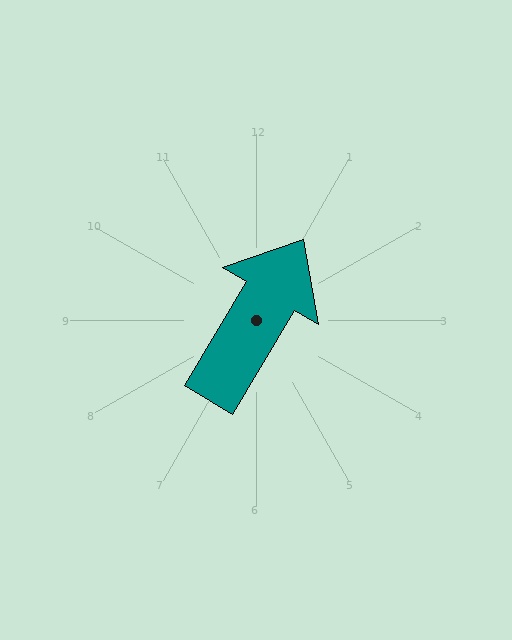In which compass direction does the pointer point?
Northeast.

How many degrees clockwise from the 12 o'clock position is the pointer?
Approximately 31 degrees.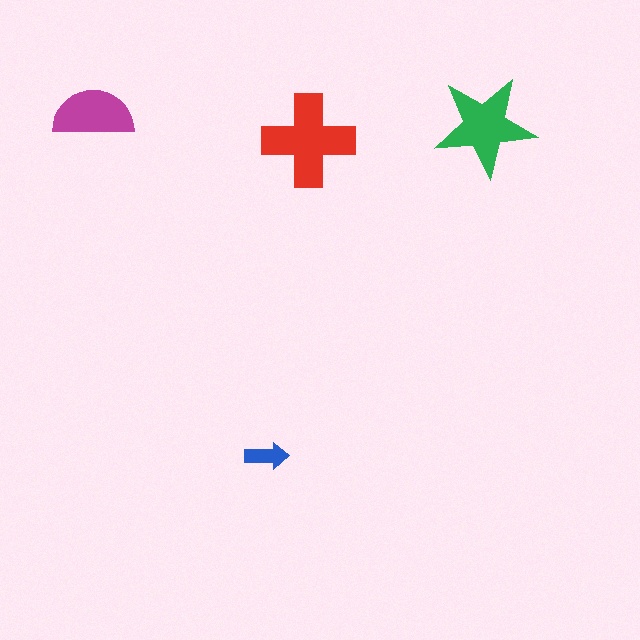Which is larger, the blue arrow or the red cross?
The red cross.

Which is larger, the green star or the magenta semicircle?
The green star.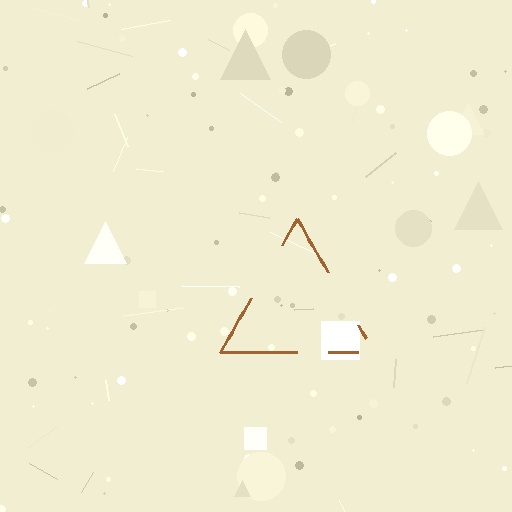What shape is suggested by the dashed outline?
The dashed outline suggests a triangle.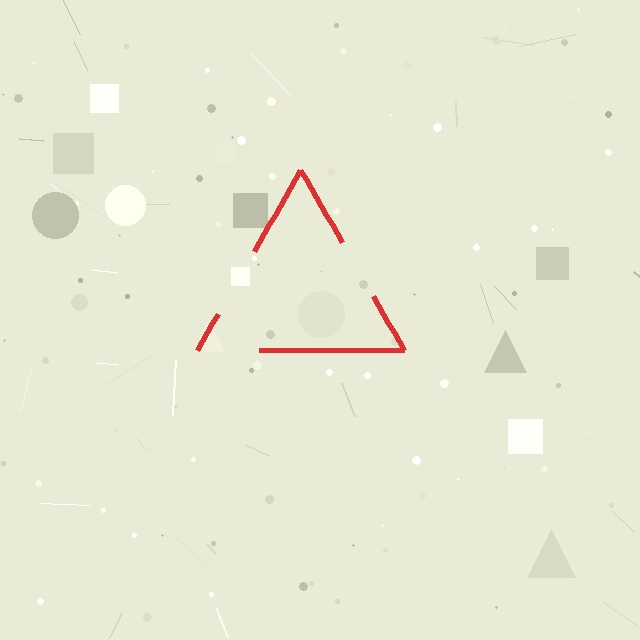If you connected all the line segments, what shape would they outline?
They would outline a triangle.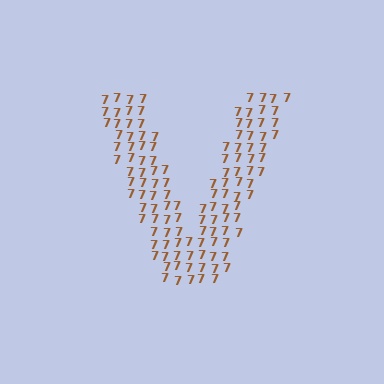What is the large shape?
The large shape is the letter V.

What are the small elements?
The small elements are digit 7's.